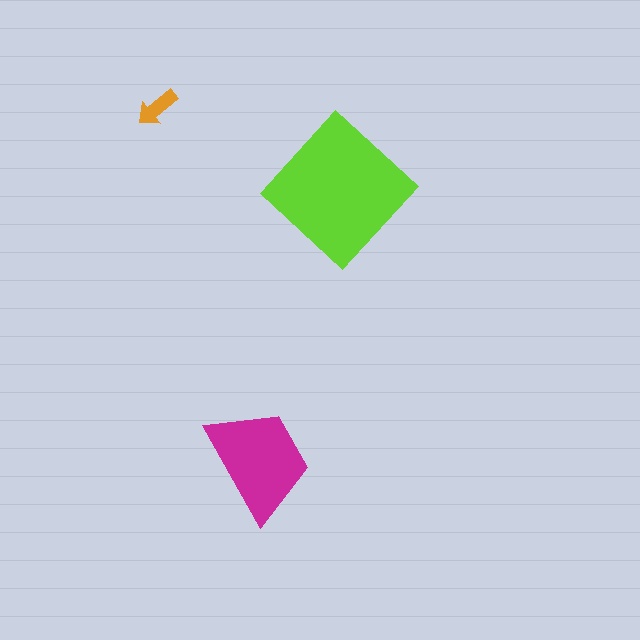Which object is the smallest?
The orange arrow.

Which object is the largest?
The lime diamond.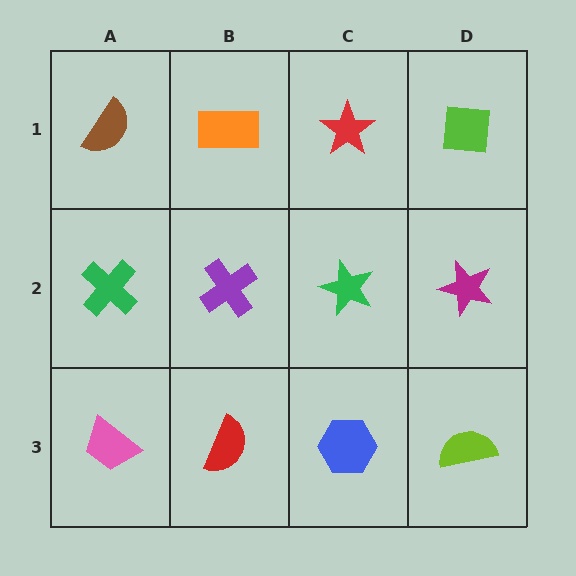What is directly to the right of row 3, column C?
A lime semicircle.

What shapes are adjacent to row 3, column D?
A magenta star (row 2, column D), a blue hexagon (row 3, column C).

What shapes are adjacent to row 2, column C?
A red star (row 1, column C), a blue hexagon (row 3, column C), a purple cross (row 2, column B), a magenta star (row 2, column D).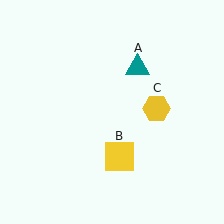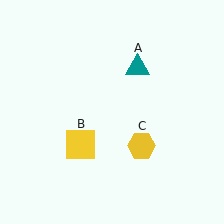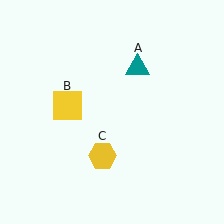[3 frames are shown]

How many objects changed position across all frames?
2 objects changed position: yellow square (object B), yellow hexagon (object C).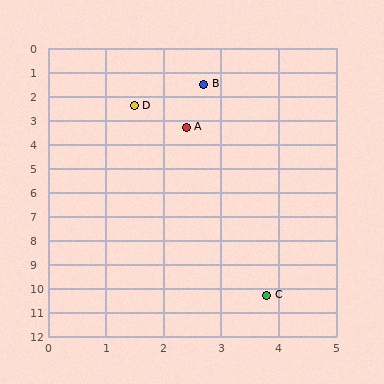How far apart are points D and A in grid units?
Points D and A are about 1.3 grid units apart.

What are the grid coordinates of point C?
Point C is at approximately (3.8, 10.3).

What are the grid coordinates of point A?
Point A is at approximately (2.4, 3.3).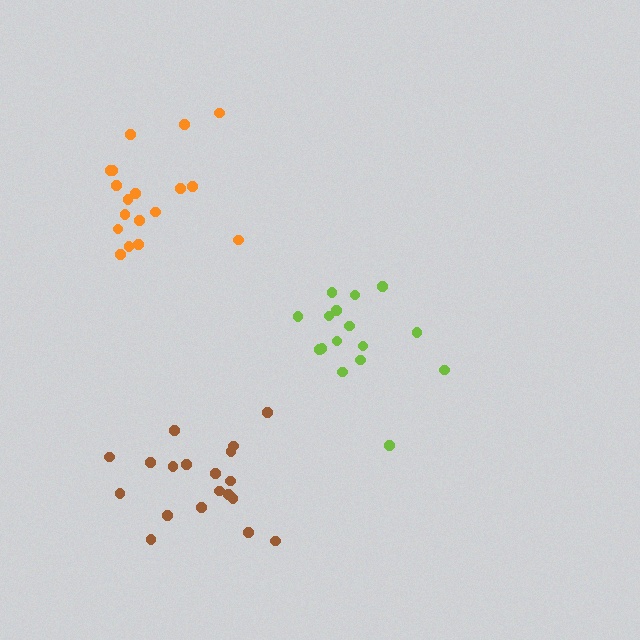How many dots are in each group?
Group 1: 18 dots, Group 2: 19 dots, Group 3: 16 dots (53 total).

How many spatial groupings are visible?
There are 3 spatial groupings.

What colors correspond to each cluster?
The clusters are colored: orange, brown, lime.